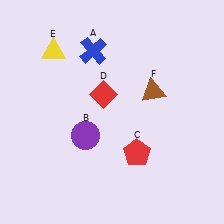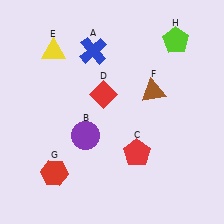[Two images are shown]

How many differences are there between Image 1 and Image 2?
There are 2 differences between the two images.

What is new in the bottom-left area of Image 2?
A red hexagon (G) was added in the bottom-left area of Image 2.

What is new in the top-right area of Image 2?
A lime pentagon (H) was added in the top-right area of Image 2.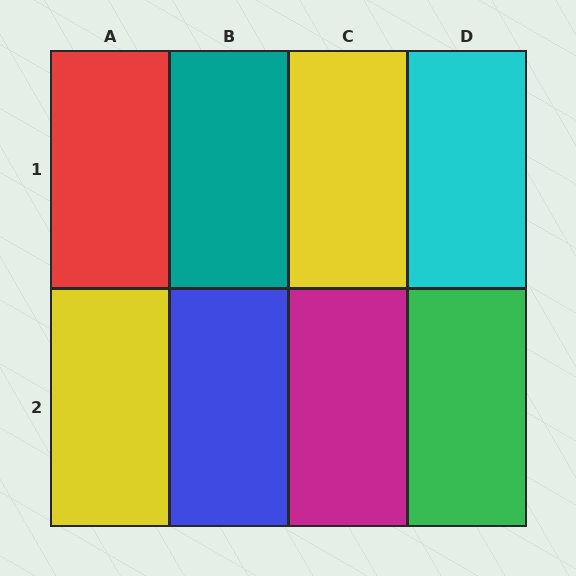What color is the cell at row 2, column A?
Yellow.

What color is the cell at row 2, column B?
Blue.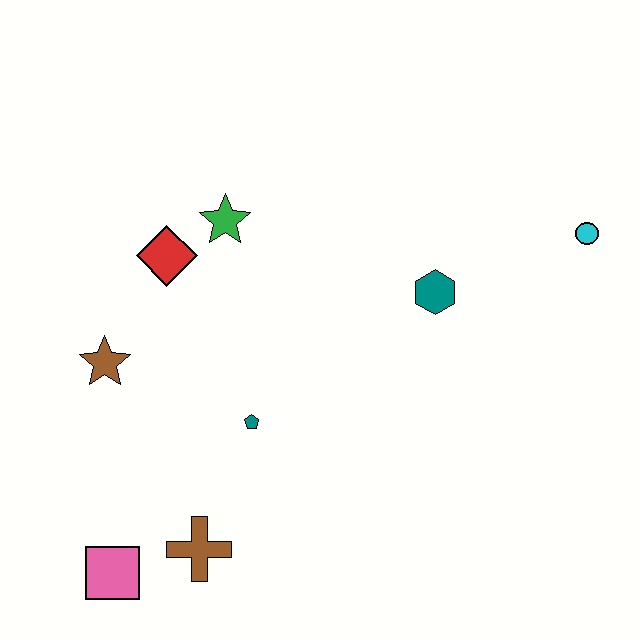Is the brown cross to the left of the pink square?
No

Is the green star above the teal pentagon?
Yes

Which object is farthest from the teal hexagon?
The pink square is farthest from the teal hexagon.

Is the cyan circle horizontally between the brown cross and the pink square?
No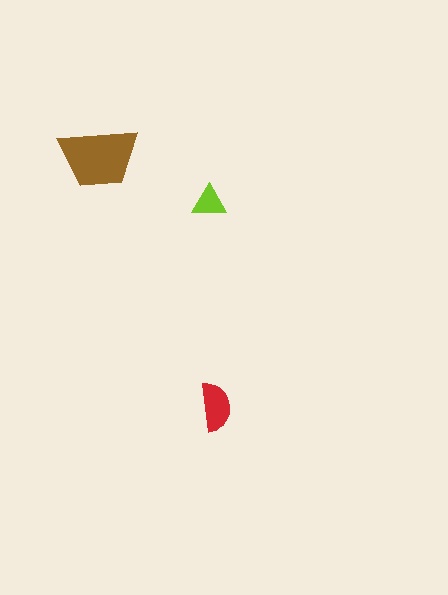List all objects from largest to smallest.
The brown trapezoid, the red semicircle, the lime triangle.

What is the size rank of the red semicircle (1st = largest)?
2nd.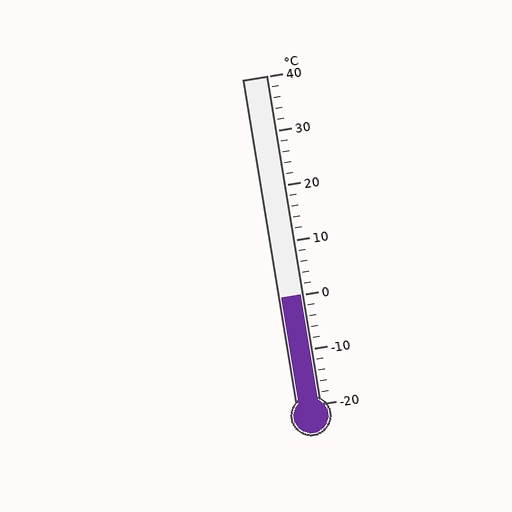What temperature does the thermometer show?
The thermometer shows approximately 0°C.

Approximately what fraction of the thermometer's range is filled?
The thermometer is filled to approximately 35% of its range.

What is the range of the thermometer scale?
The thermometer scale ranges from -20°C to 40°C.